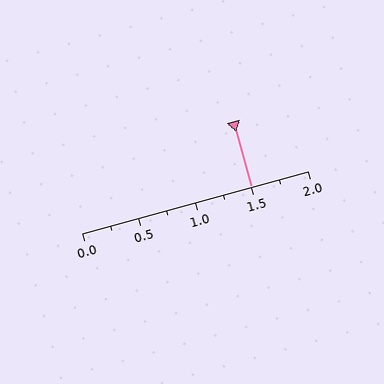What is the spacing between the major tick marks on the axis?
The major ticks are spaced 0.5 apart.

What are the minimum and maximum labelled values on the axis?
The axis runs from 0.0 to 2.0.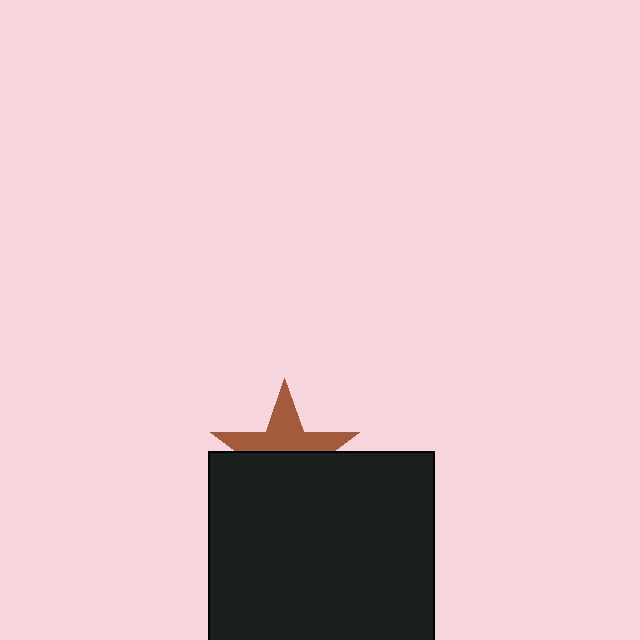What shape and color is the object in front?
The object in front is a black square.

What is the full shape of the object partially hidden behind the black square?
The partially hidden object is a brown star.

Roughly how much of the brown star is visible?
About half of it is visible (roughly 48%).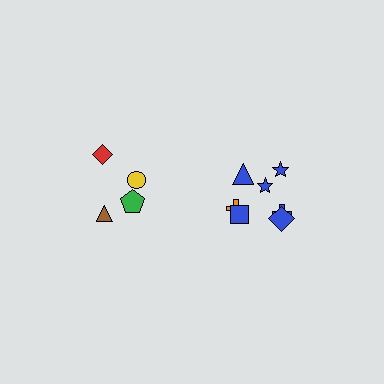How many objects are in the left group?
There are 4 objects.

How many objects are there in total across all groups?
There are 11 objects.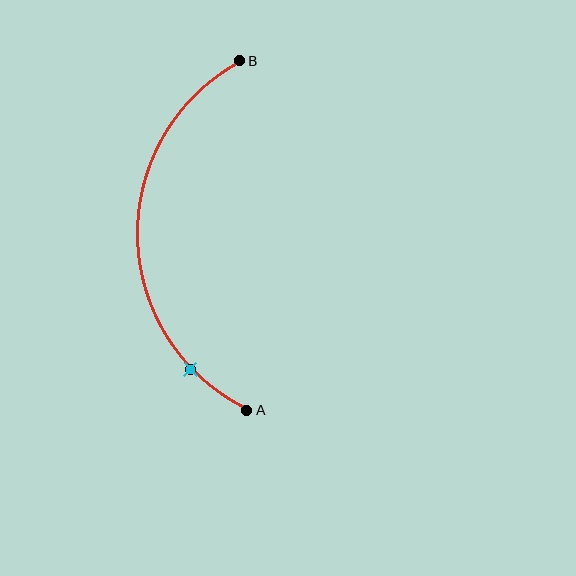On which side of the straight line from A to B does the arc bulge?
The arc bulges to the left of the straight line connecting A and B.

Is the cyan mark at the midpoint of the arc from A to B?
No. The cyan mark lies on the arc but is closer to endpoint A. The arc midpoint would be at the point on the curve equidistant along the arc from both A and B.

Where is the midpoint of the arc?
The arc midpoint is the point on the curve farthest from the straight line joining A and B. It sits to the left of that line.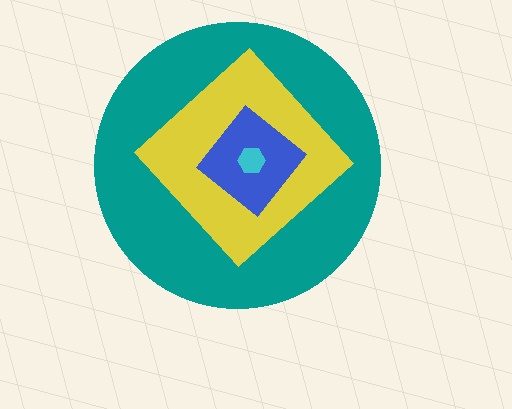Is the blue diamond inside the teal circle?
Yes.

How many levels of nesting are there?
4.